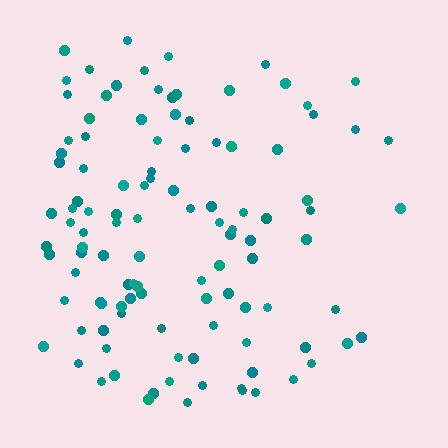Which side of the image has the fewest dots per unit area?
The right.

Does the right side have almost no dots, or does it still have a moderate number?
Still a moderate number, just noticeably fewer than the left.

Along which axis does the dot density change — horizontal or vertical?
Horizontal.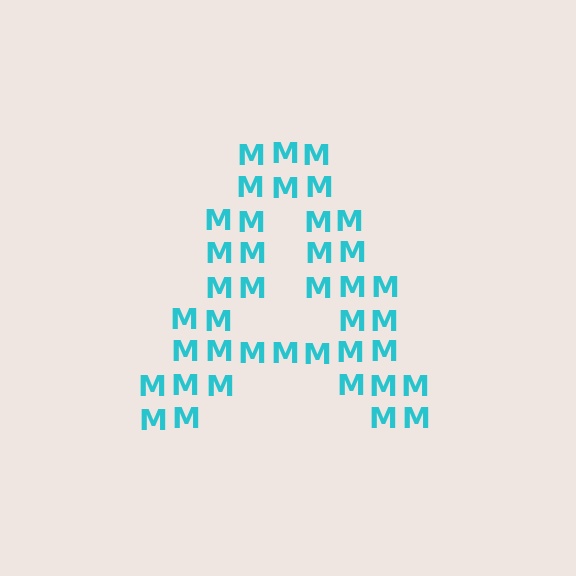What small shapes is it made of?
It is made of small letter M's.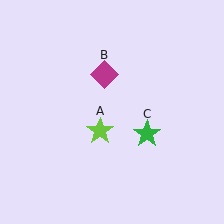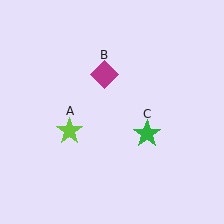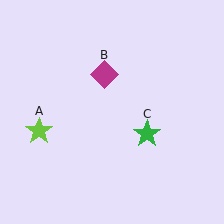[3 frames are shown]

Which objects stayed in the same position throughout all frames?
Magenta diamond (object B) and green star (object C) remained stationary.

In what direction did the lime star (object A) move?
The lime star (object A) moved left.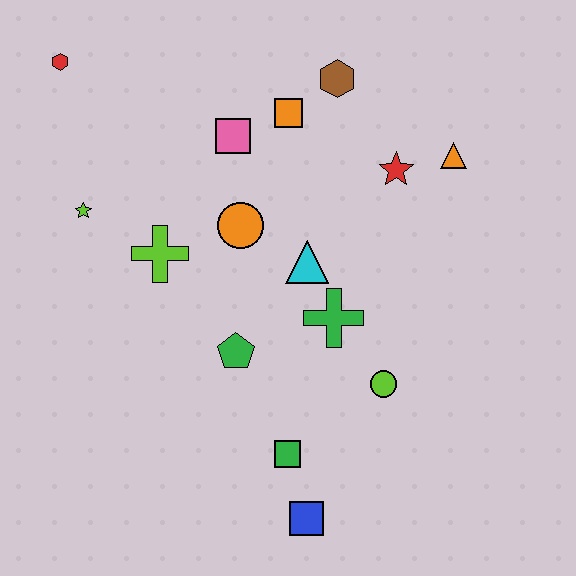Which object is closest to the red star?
The orange triangle is closest to the red star.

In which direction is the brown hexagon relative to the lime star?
The brown hexagon is to the right of the lime star.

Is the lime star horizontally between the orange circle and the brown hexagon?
No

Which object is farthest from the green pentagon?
The red hexagon is farthest from the green pentagon.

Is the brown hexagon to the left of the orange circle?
No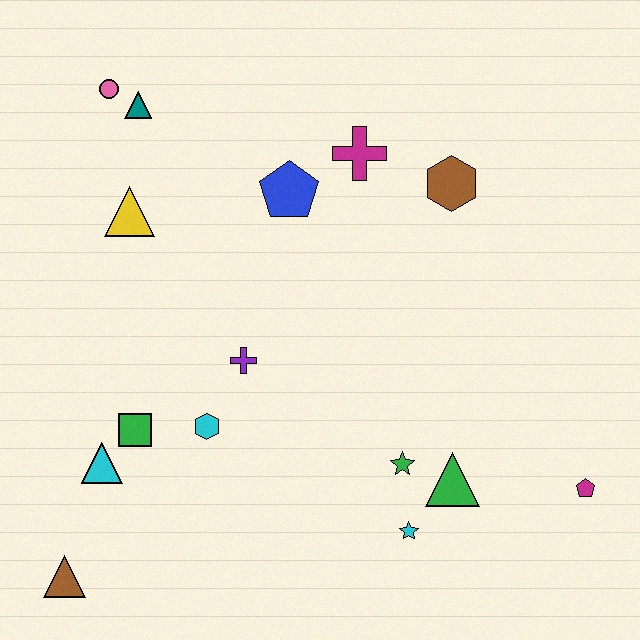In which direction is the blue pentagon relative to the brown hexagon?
The blue pentagon is to the left of the brown hexagon.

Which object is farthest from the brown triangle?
The brown hexagon is farthest from the brown triangle.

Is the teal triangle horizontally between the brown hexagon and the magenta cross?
No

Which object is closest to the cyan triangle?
The green square is closest to the cyan triangle.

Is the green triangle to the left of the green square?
No